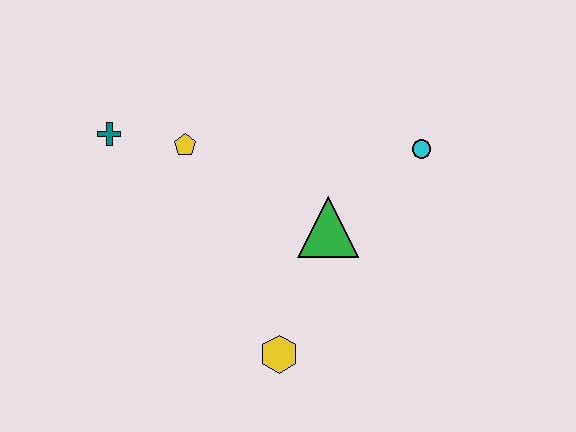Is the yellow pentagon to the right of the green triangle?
No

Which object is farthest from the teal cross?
The cyan circle is farthest from the teal cross.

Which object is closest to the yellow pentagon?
The teal cross is closest to the yellow pentagon.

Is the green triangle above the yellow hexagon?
Yes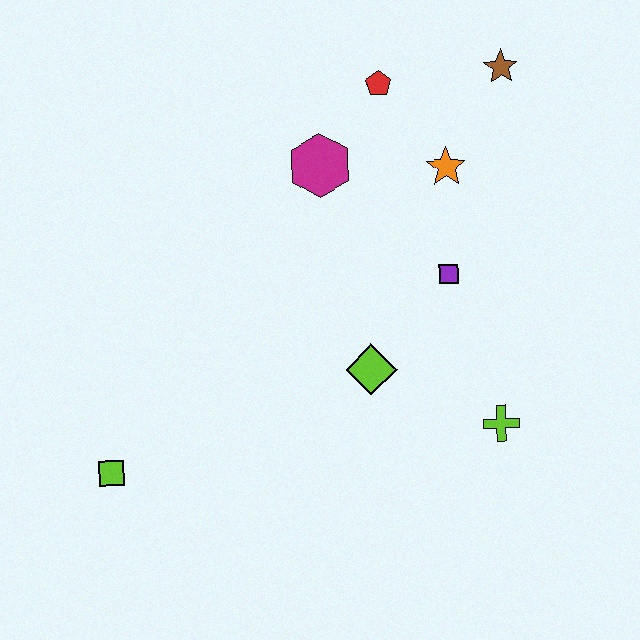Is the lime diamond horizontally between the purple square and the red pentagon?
No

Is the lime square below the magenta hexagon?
Yes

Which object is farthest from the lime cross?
The lime square is farthest from the lime cross.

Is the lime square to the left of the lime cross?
Yes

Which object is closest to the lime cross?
The lime diamond is closest to the lime cross.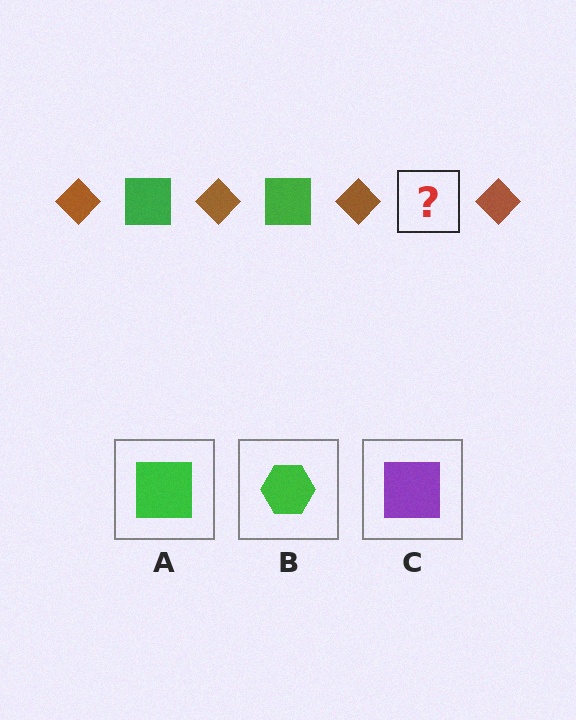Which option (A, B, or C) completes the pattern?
A.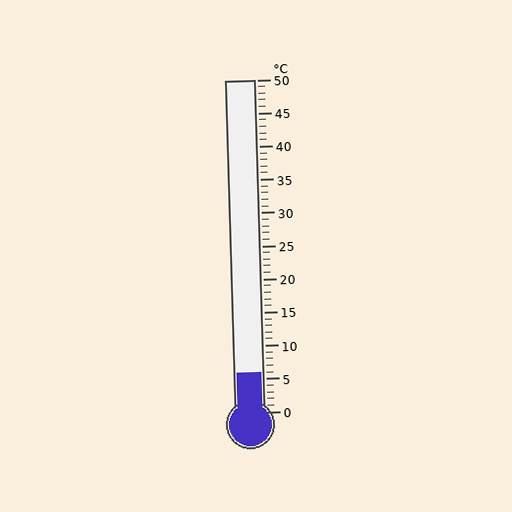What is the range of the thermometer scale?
The thermometer scale ranges from 0°C to 50°C.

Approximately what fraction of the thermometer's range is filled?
The thermometer is filled to approximately 10% of its range.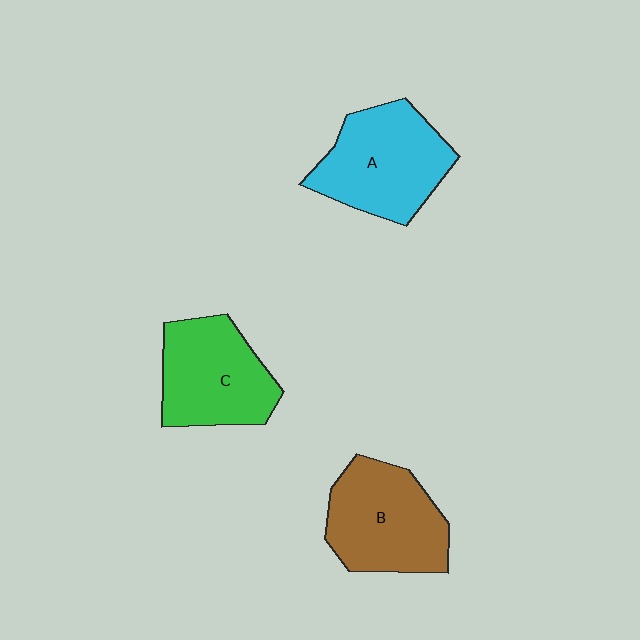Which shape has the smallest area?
Shape C (green).